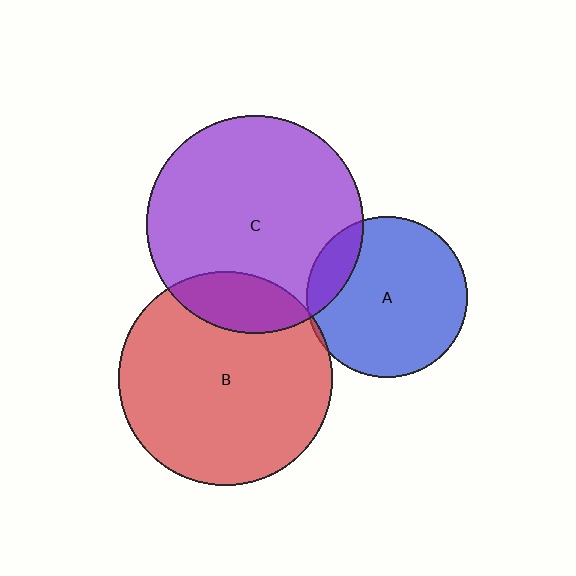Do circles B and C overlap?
Yes.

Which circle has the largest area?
Circle C (purple).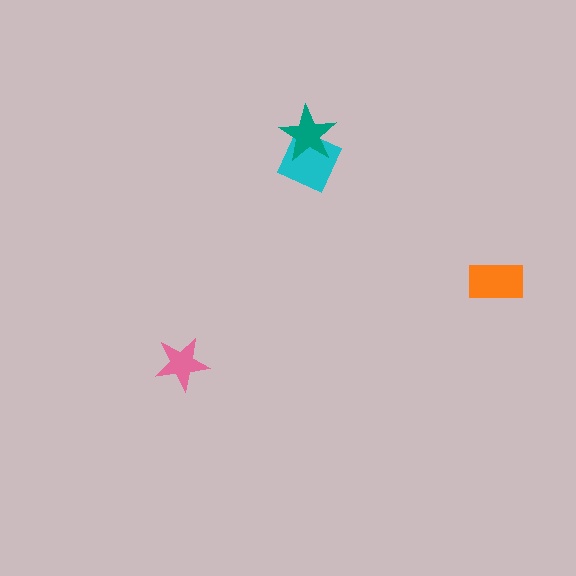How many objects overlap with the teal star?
1 object overlaps with the teal star.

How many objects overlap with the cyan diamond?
1 object overlaps with the cyan diamond.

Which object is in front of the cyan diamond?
The teal star is in front of the cyan diamond.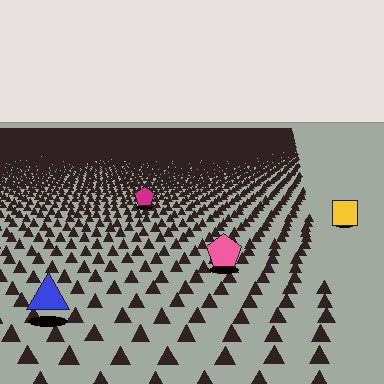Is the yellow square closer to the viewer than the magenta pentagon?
Yes. The yellow square is closer — you can tell from the texture gradient: the ground texture is coarser near it.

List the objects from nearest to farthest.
From nearest to farthest: the blue triangle, the pink pentagon, the yellow square, the magenta pentagon.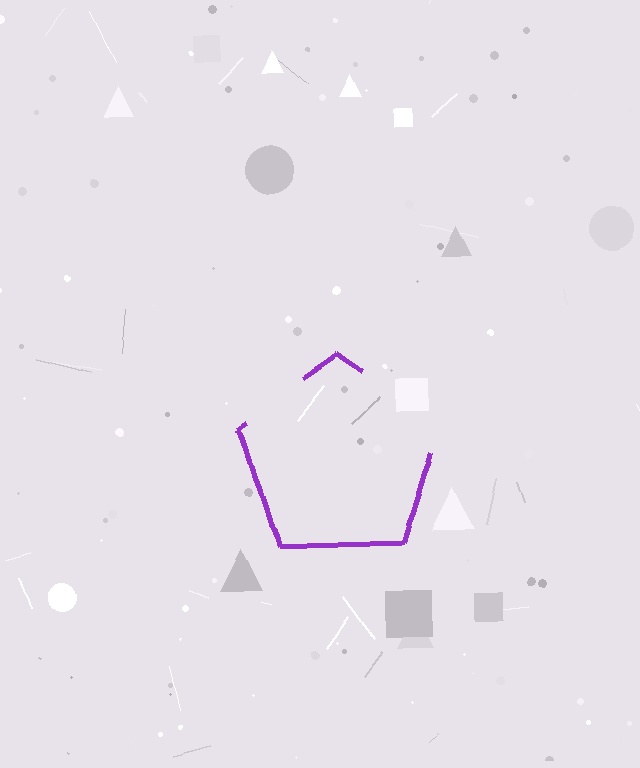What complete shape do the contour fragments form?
The contour fragments form a pentagon.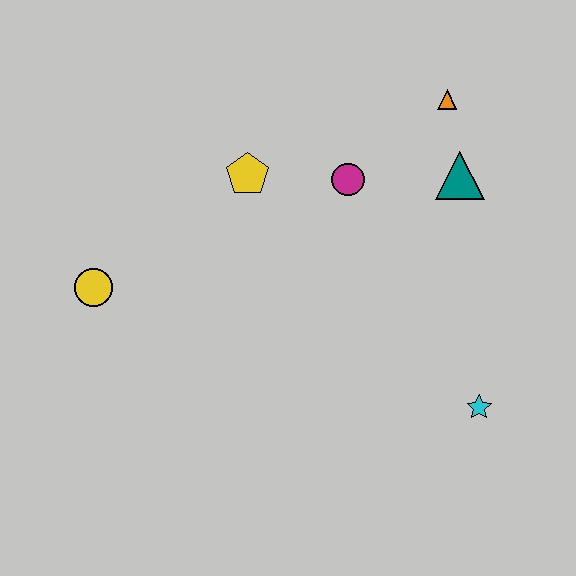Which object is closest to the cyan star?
The teal triangle is closest to the cyan star.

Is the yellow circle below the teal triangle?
Yes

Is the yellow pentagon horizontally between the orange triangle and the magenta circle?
No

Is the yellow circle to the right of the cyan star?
No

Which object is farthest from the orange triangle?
The yellow circle is farthest from the orange triangle.